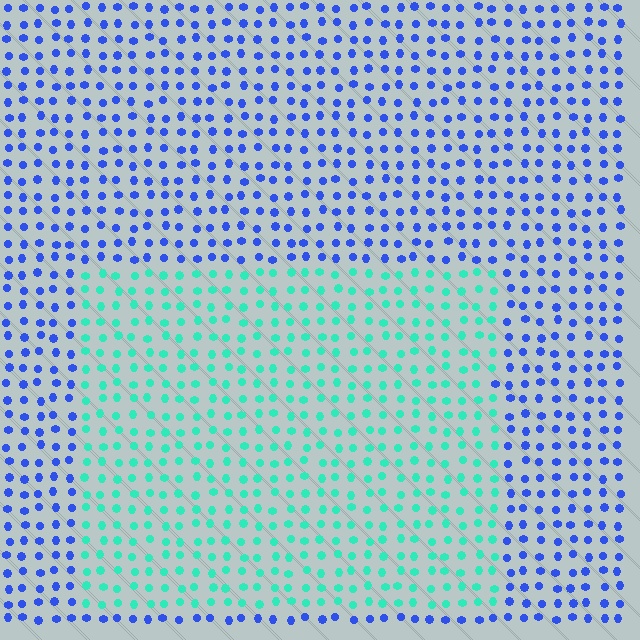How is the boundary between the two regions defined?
The boundary is defined purely by a slight shift in hue (about 65 degrees). Spacing, size, and orientation are identical on both sides.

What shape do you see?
I see a rectangle.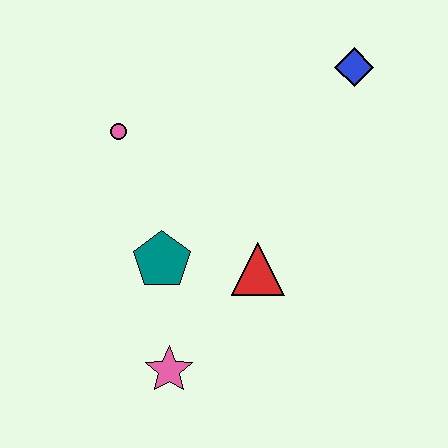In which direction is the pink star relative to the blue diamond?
The pink star is below the blue diamond.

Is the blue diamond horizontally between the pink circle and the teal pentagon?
No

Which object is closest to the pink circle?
The teal pentagon is closest to the pink circle.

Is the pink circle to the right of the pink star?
No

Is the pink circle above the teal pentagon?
Yes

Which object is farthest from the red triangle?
The blue diamond is farthest from the red triangle.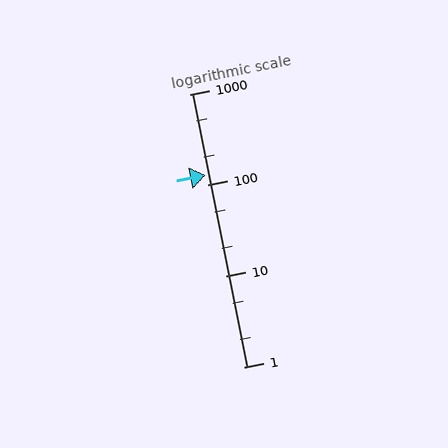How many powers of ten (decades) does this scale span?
The scale spans 3 decades, from 1 to 1000.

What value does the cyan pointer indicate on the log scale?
The pointer indicates approximately 130.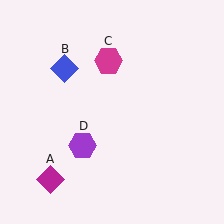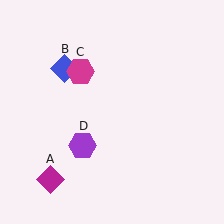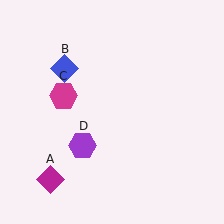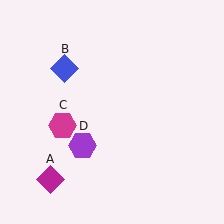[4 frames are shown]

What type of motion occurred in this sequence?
The magenta hexagon (object C) rotated counterclockwise around the center of the scene.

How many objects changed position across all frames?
1 object changed position: magenta hexagon (object C).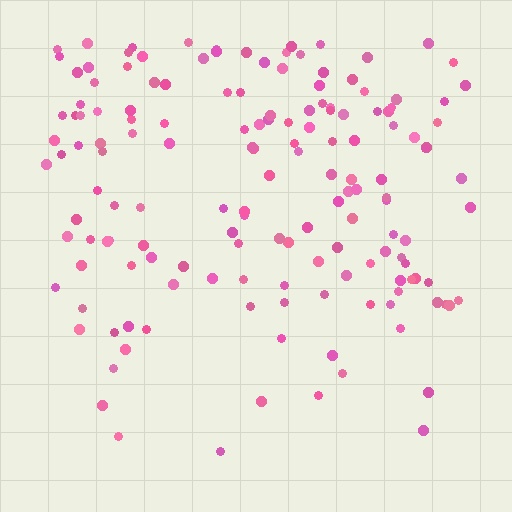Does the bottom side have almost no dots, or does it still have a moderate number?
Still a moderate number, just noticeably fewer than the top.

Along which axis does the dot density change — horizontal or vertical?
Vertical.